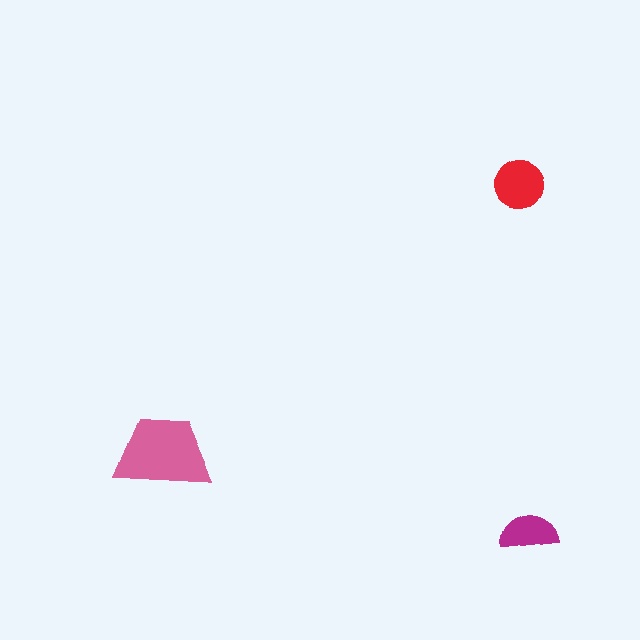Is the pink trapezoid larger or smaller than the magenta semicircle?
Larger.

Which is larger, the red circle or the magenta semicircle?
The red circle.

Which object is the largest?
The pink trapezoid.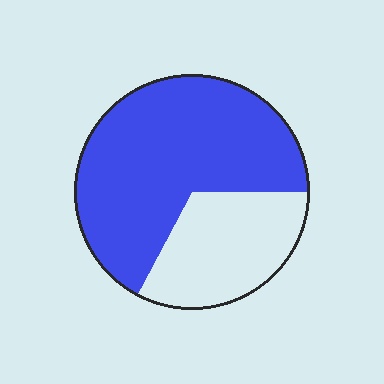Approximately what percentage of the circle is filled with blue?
Approximately 65%.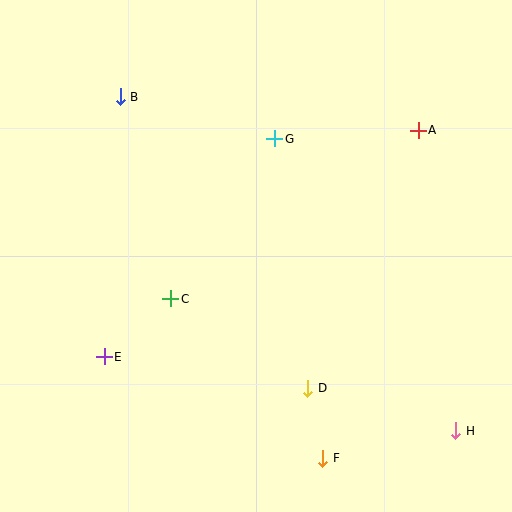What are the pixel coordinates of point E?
Point E is at (104, 357).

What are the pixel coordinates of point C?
Point C is at (171, 299).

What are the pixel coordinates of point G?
Point G is at (275, 139).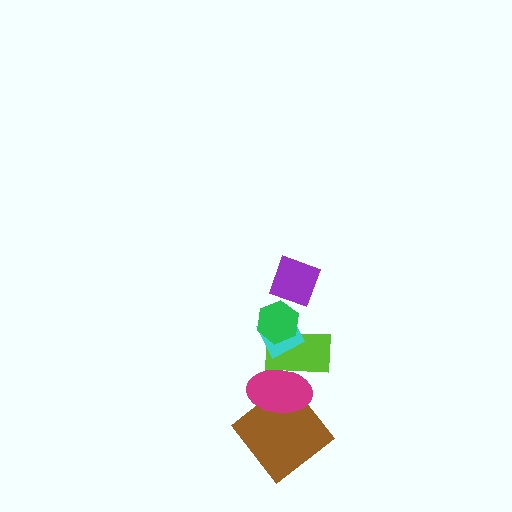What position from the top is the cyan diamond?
The cyan diamond is 3rd from the top.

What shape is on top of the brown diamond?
The magenta ellipse is on top of the brown diamond.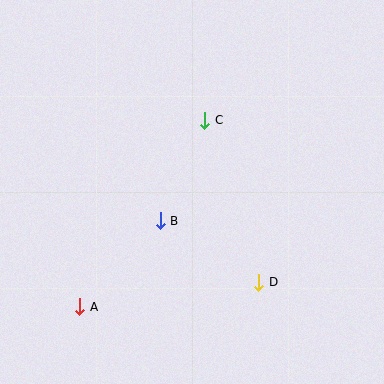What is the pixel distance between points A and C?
The distance between A and C is 225 pixels.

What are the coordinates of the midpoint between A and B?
The midpoint between A and B is at (120, 264).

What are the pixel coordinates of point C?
Point C is at (205, 120).